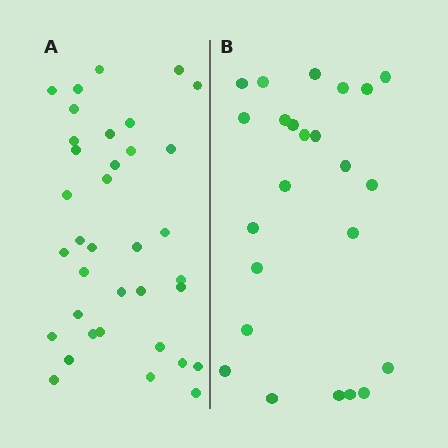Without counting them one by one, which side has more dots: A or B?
Region A (the left region) has more dots.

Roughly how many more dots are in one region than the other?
Region A has roughly 12 or so more dots than region B.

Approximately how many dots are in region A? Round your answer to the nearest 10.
About 40 dots. (The exact count is 36, which rounds to 40.)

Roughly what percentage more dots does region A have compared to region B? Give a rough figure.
About 50% more.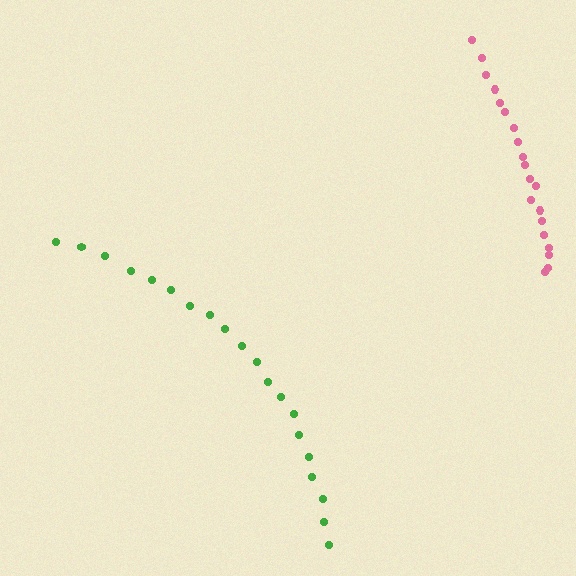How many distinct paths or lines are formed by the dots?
There are 2 distinct paths.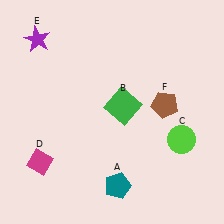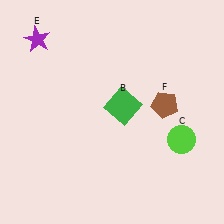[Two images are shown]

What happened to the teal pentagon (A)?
The teal pentagon (A) was removed in Image 2. It was in the bottom-right area of Image 1.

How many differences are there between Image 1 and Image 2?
There are 2 differences between the two images.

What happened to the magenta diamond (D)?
The magenta diamond (D) was removed in Image 2. It was in the bottom-left area of Image 1.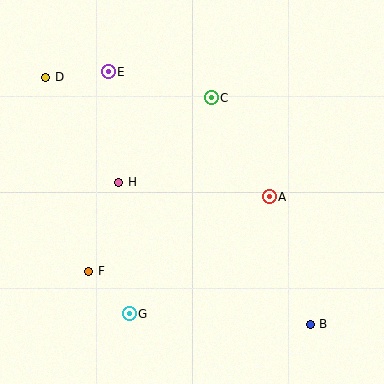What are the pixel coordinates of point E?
Point E is at (108, 72).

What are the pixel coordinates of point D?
Point D is at (46, 77).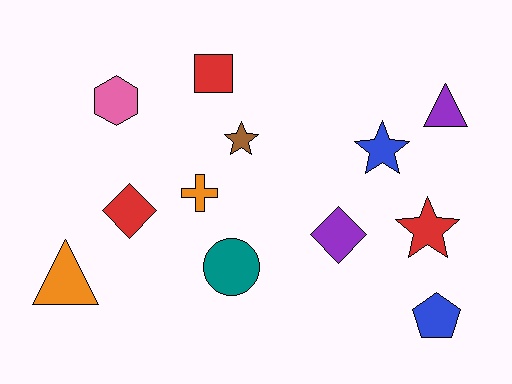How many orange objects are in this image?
There are 2 orange objects.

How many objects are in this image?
There are 12 objects.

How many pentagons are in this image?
There is 1 pentagon.